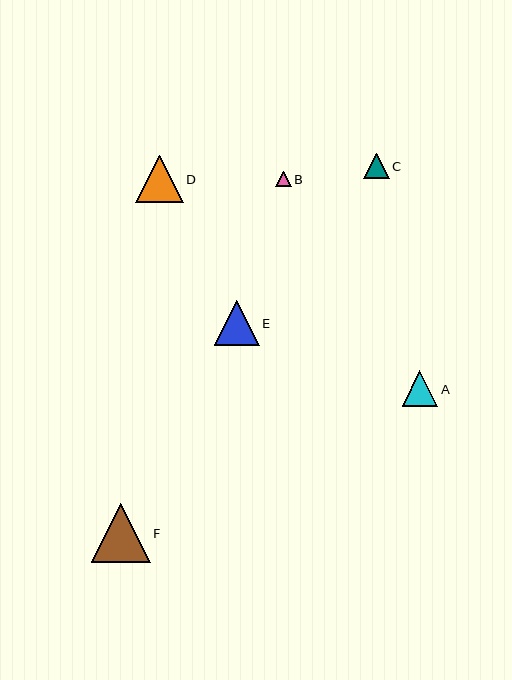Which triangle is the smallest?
Triangle B is the smallest with a size of approximately 16 pixels.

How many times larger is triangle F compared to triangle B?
Triangle F is approximately 3.7 times the size of triangle B.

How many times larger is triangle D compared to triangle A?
Triangle D is approximately 1.3 times the size of triangle A.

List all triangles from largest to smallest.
From largest to smallest: F, D, E, A, C, B.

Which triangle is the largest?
Triangle F is the largest with a size of approximately 59 pixels.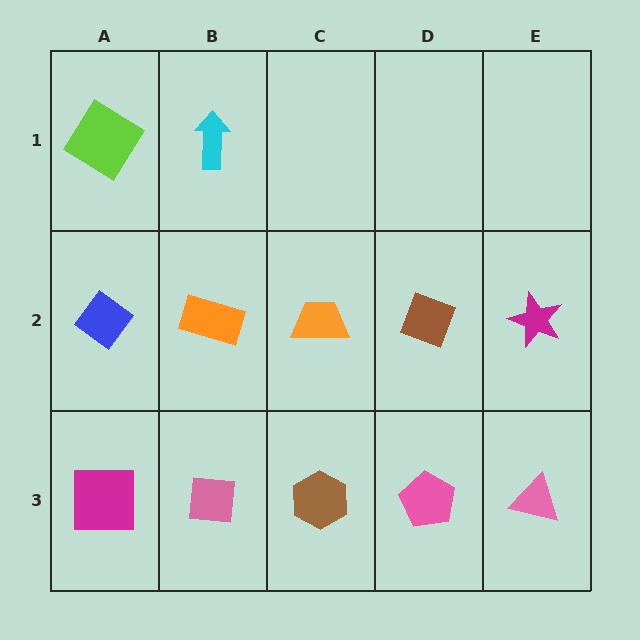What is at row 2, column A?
A blue diamond.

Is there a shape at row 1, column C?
No, that cell is empty.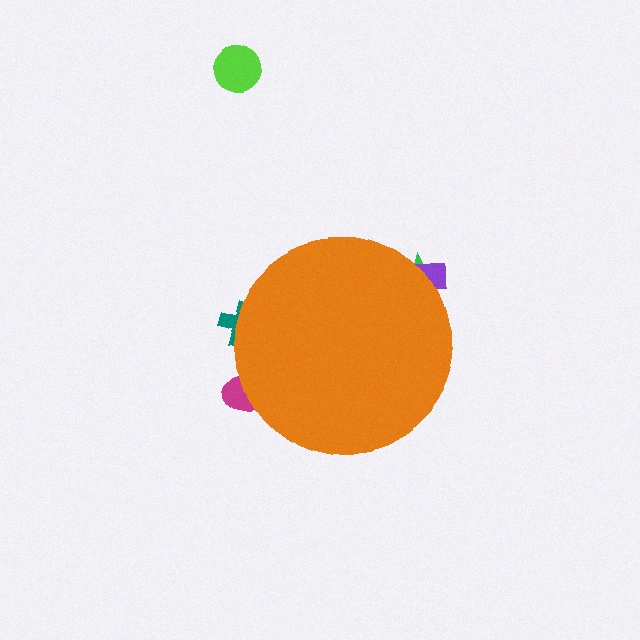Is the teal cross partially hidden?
Yes, the teal cross is partially hidden behind the orange circle.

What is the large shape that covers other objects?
An orange circle.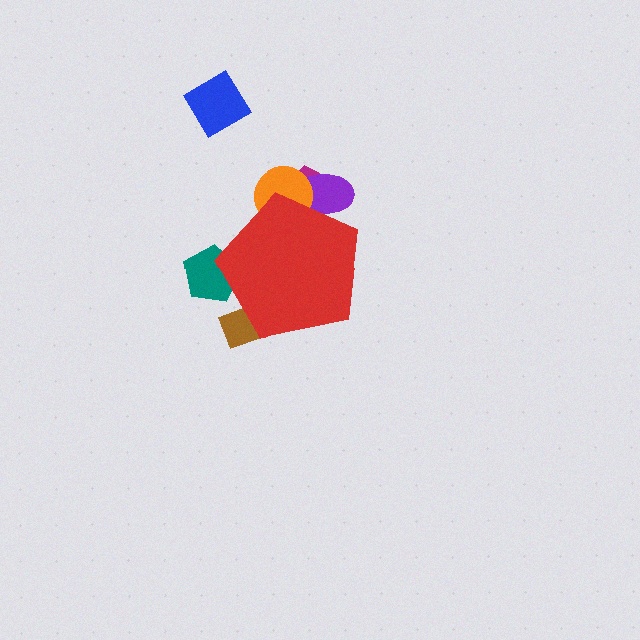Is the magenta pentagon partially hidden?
Yes, the magenta pentagon is partially hidden behind the red pentagon.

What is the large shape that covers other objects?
A red pentagon.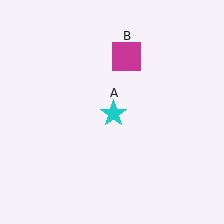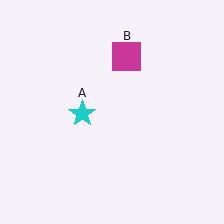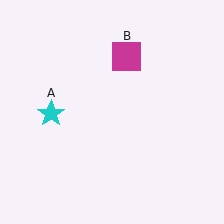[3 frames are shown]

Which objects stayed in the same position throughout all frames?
Magenta square (object B) remained stationary.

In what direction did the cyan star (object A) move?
The cyan star (object A) moved left.